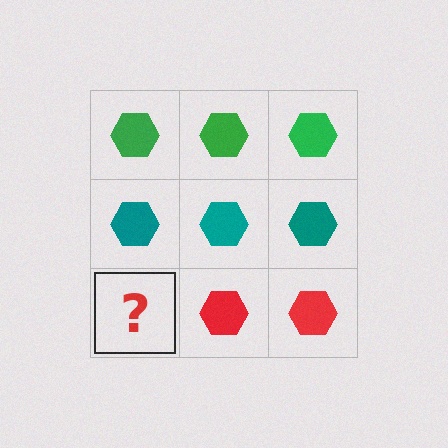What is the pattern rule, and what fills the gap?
The rule is that each row has a consistent color. The gap should be filled with a red hexagon.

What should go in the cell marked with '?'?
The missing cell should contain a red hexagon.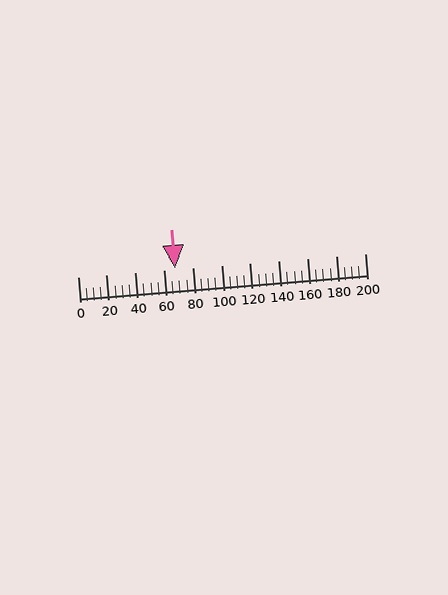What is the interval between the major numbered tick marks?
The major tick marks are spaced 20 units apart.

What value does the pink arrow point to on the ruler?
The pink arrow points to approximately 68.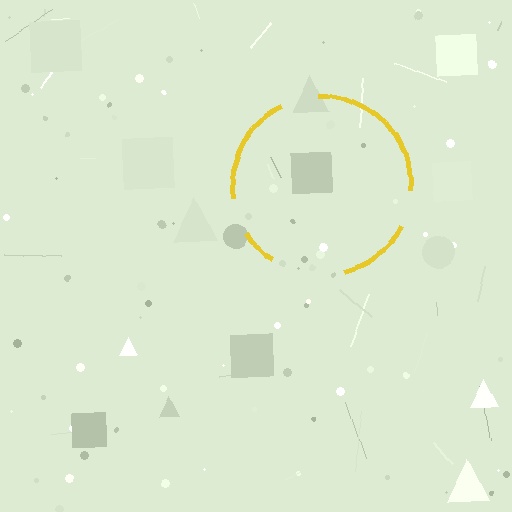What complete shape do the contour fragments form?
The contour fragments form a circle.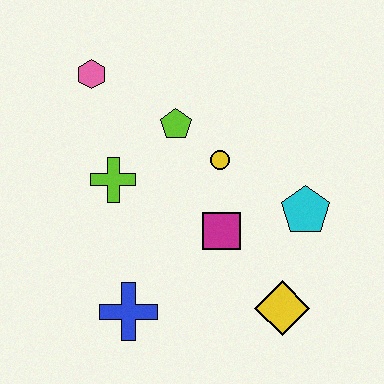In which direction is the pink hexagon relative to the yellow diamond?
The pink hexagon is above the yellow diamond.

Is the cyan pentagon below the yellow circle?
Yes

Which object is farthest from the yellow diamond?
The pink hexagon is farthest from the yellow diamond.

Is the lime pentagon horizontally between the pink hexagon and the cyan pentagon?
Yes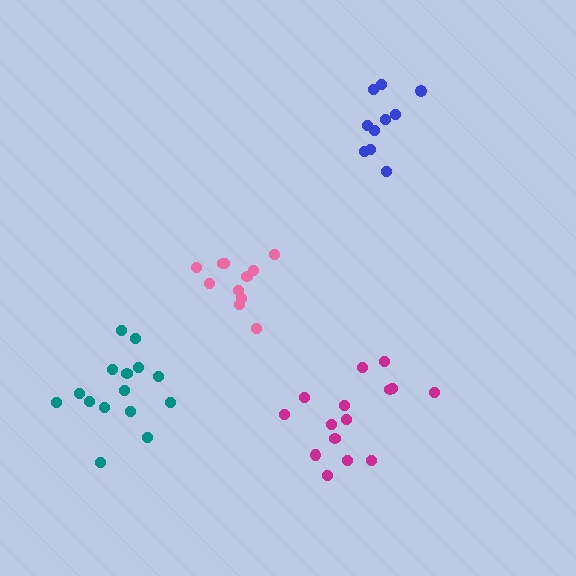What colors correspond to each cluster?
The clusters are colored: magenta, blue, teal, pink.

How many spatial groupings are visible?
There are 4 spatial groupings.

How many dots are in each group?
Group 1: 15 dots, Group 2: 10 dots, Group 3: 15 dots, Group 4: 11 dots (51 total).